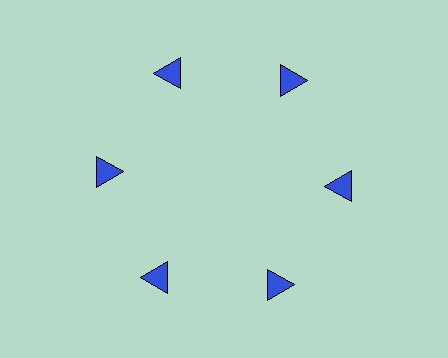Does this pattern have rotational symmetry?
Yes, this pattern has 6-fold rotational symmetry. It looks the same after rotating 60 degrees around the center.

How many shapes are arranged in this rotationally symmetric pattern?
There are 6 shapes, arranged in 6 groups of 1.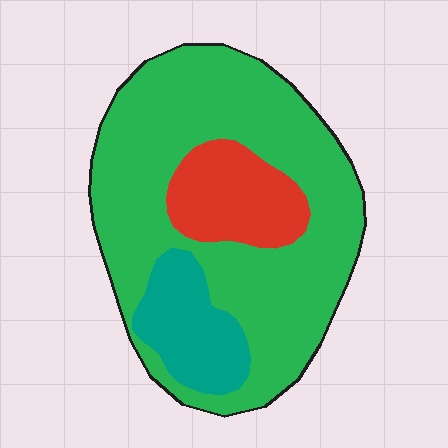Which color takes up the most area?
Green, at roughly 70%.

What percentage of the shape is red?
Red takes up less than a sixth of the shape.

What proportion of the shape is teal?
Teal covers roughly 15% of the shape.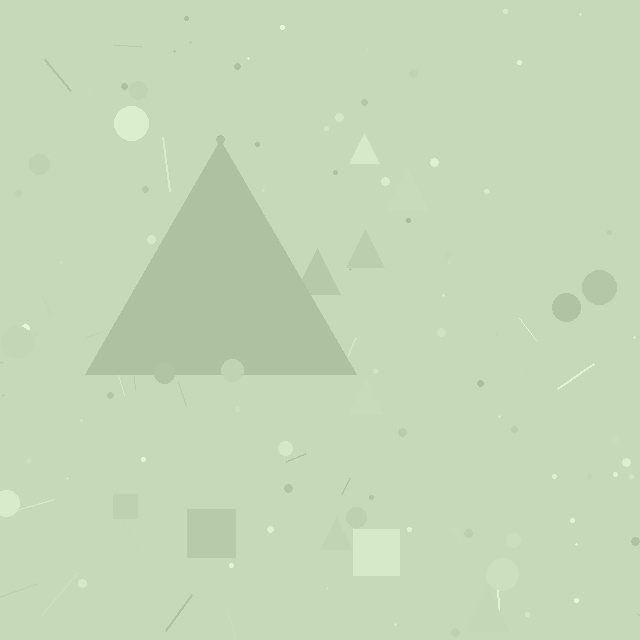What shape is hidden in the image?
A triangle is hidden in the image.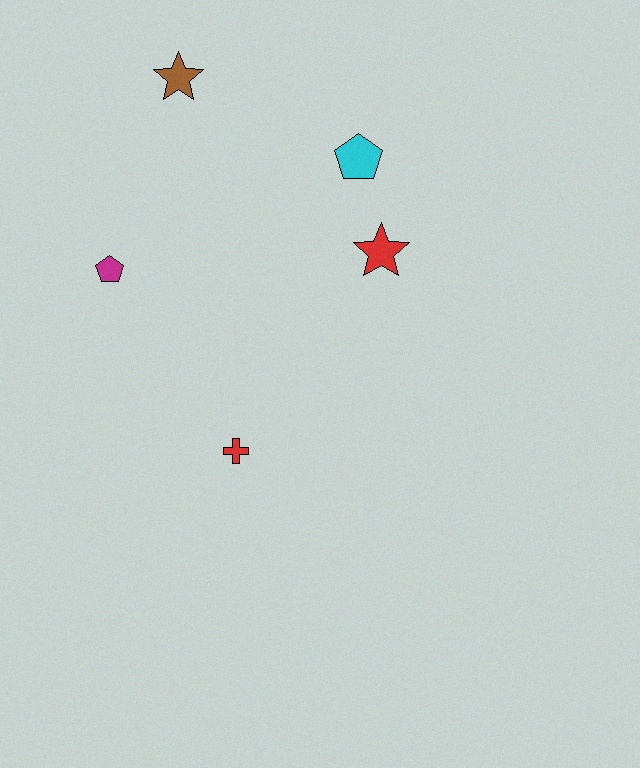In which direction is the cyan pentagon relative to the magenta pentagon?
The cyan pentagon is to the right of the magenta pentagon.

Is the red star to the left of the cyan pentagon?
No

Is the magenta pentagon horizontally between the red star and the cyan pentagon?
No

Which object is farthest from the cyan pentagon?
The red cross is farthest from the cyan pentagon.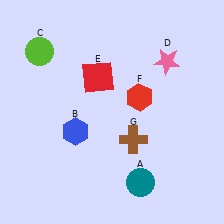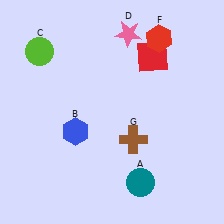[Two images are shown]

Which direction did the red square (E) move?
The red square (E) moved right.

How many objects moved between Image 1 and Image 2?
3 objects moved between the two images.